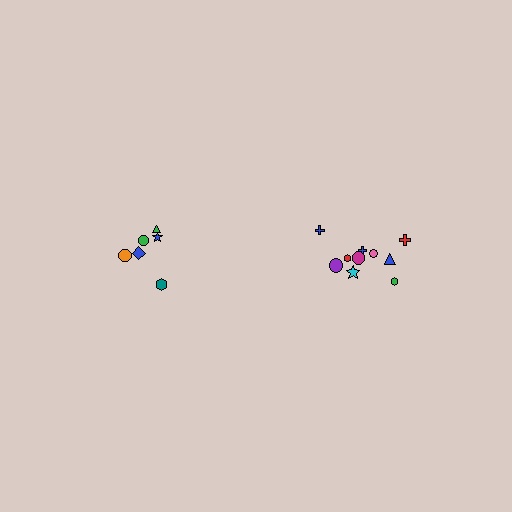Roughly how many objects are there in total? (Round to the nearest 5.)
Roughly 15 objects in total.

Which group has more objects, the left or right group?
The right group.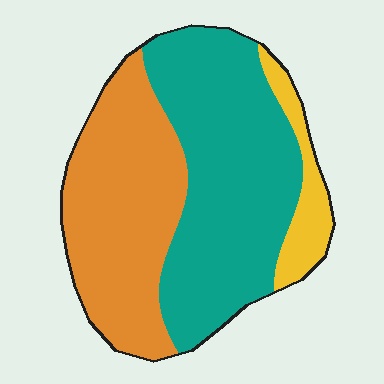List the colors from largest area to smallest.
From largest to smallest: teal, orange, yellow.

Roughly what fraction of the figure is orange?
Orange takes up about two fifths (2/5) of the figure.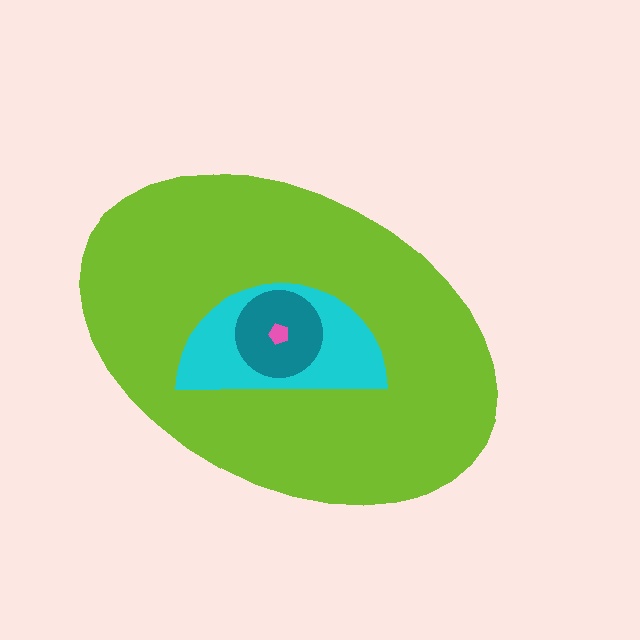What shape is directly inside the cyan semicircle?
The teal circle.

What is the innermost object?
The pink pentagon.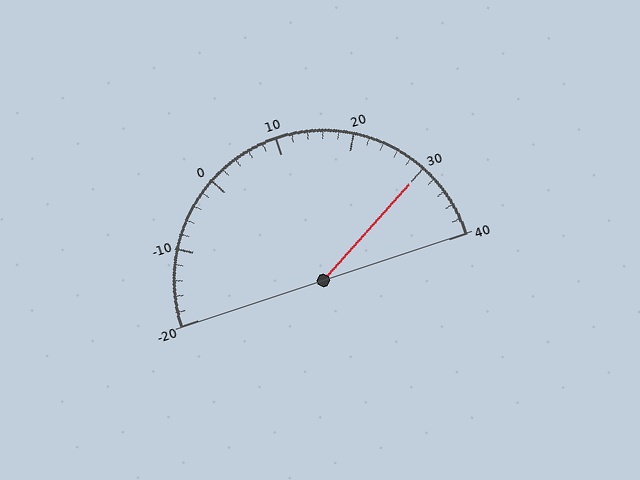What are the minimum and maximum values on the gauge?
The gauge ranges from -20 to 40.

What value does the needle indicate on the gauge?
The needle indicates approximately 30.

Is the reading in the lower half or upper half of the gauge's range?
The reading is in the upper half of the range (-20 to 40).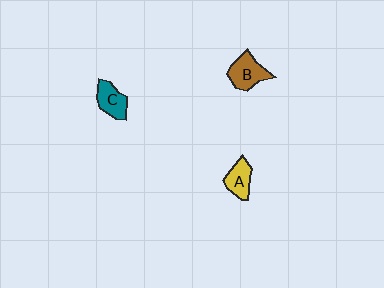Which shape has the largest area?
Shape B (brown).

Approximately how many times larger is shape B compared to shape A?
Approximately 1.3 times.